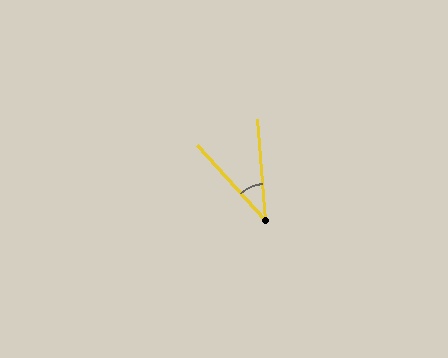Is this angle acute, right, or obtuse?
It is acute.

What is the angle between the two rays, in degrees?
Approximately 38 degrees.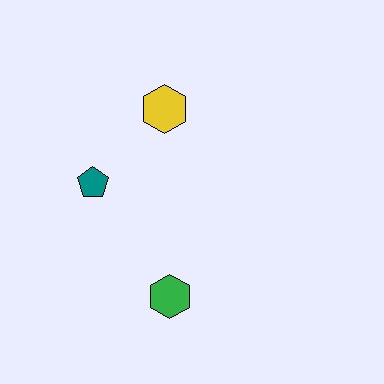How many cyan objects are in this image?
There are no cyan objects.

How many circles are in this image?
There are no circles.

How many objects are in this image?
There are 3 objects.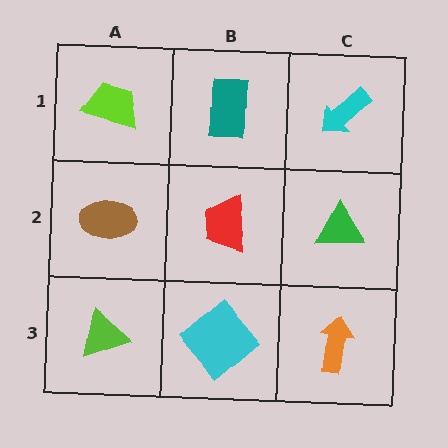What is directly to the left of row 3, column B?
A lime triangle.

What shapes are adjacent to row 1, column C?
A green triangle (row 2, column C), a teal rectangle (row 1, column B).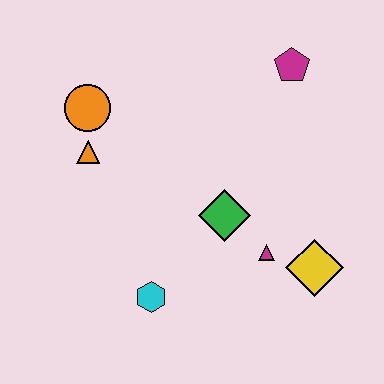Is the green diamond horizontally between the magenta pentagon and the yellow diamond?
No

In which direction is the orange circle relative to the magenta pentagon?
The orange circle is to the left of the magenta pentagon.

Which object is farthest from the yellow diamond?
The orange circle is farthest from the yellow diamond.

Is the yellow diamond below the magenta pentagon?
Yes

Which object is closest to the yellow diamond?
The magenta triangle is closest to the yellow diamond.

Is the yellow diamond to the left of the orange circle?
No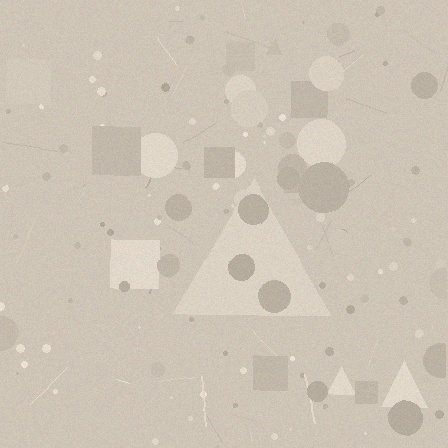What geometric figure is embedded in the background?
A triangle is embedded in the background.